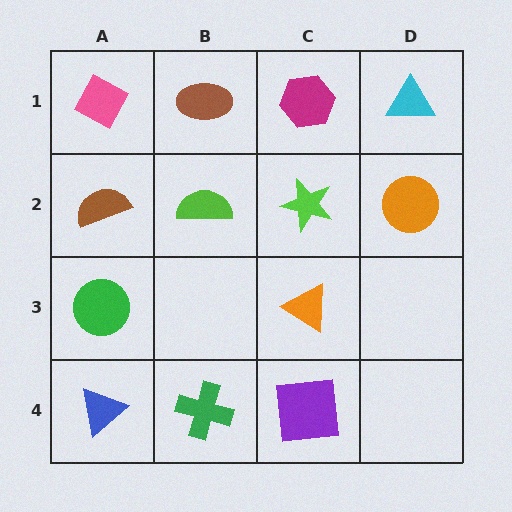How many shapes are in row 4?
3 shapes.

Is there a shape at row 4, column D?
No, that cell is empty.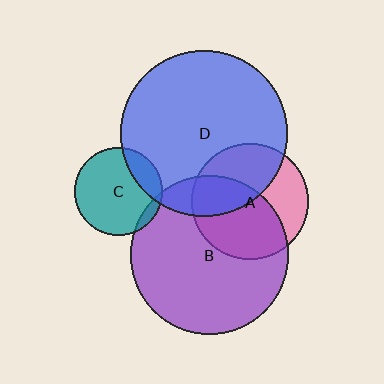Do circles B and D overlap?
Yes.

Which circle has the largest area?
Circle D (blue).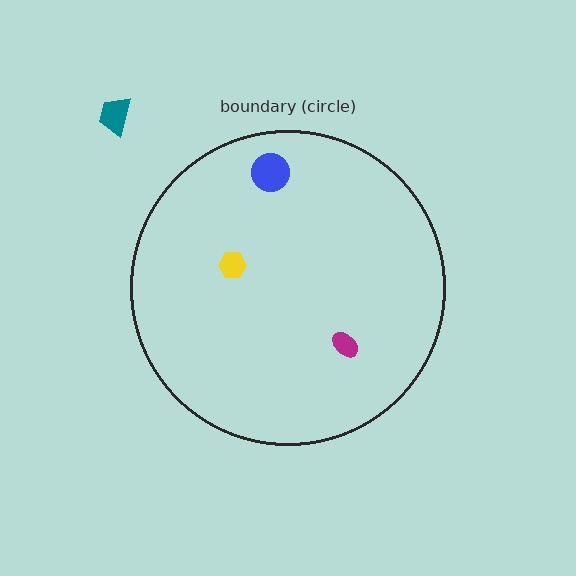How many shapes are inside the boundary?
3 inside, 1 outside.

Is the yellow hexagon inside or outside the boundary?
Inside.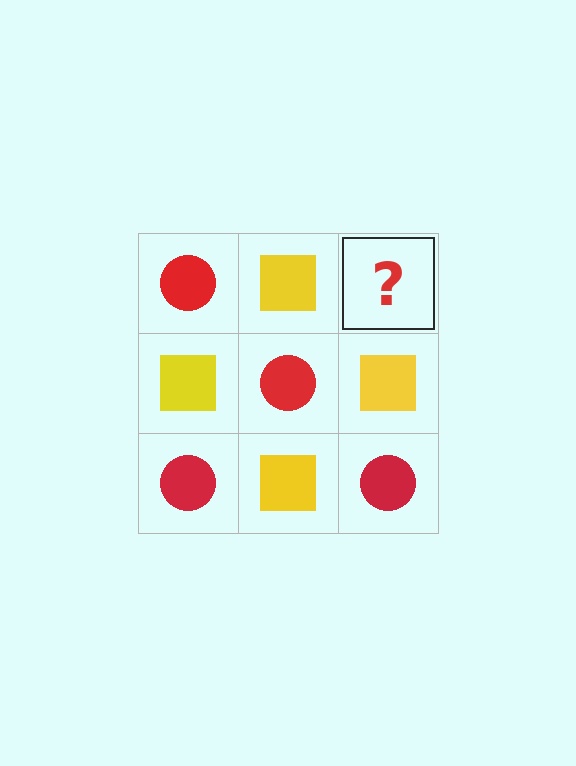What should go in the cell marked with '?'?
The missing cell should contain a red circle.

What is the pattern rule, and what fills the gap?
The rule is that it alternates red circle and yellow square in a checkerboard pattern. The gap should be filled with a red circle.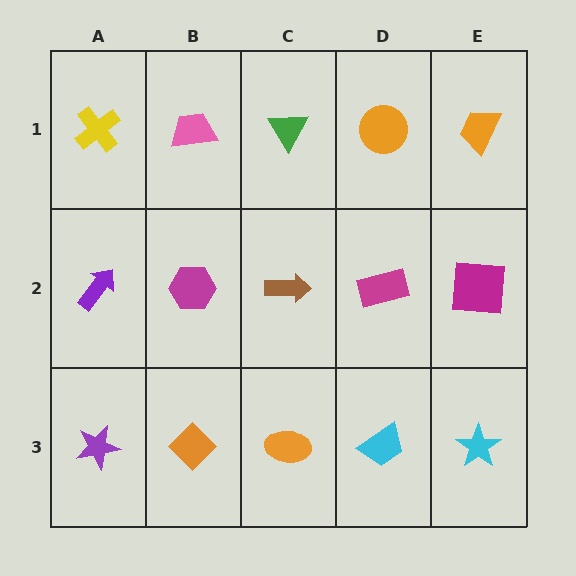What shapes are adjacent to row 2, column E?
An orange trapezoid (row 1, column E), a cyan star (row 3, column E), a magenta rectangle (row 2, column D).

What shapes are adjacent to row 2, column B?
A pink trapezoid (row 1, column B), an orange diamond (row 3, column B), a purple arrow (row 2, column A), a brown arrow (row 2, column C).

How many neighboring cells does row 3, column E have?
2.